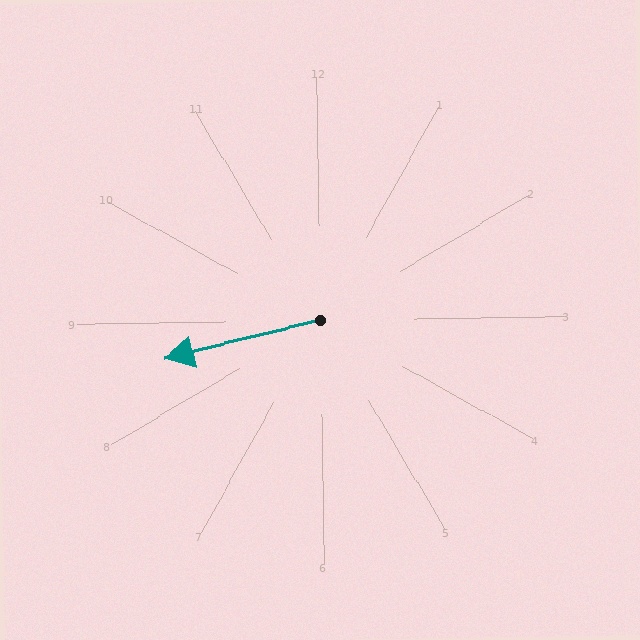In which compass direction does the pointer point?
West.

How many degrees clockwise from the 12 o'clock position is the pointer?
Approximately 257 degrees.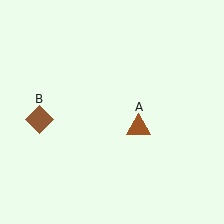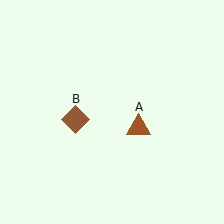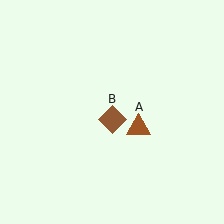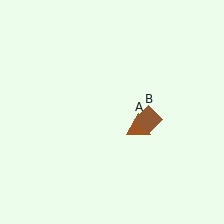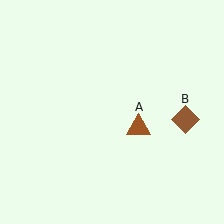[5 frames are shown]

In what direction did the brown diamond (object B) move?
The brown diamond (object B) moved right.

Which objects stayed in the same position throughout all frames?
Brown triangle (object A) remained stationary.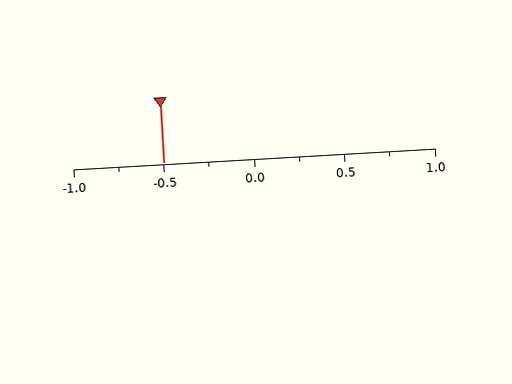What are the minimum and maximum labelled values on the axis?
The axis runs from -1.0 to 1.0.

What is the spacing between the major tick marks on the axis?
The major ticks are spaced 0.5 apart.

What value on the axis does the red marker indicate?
The marker indicates approximately -0.5.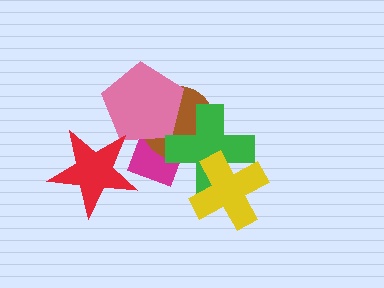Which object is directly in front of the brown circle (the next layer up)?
The pink pentagon is directly in front of the brown circle.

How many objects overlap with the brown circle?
3 objects overlap with the brown circle.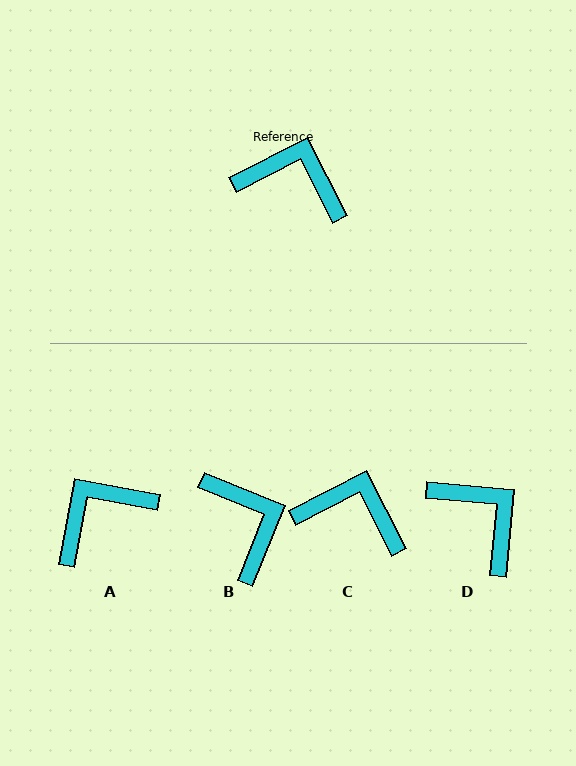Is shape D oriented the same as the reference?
No, it is off by about 32 degrees.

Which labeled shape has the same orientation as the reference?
C.